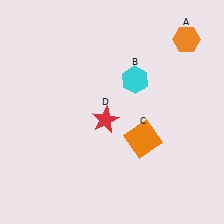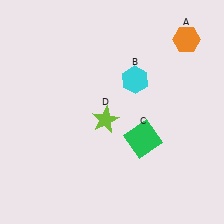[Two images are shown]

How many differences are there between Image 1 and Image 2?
There are 2 differences between the two images.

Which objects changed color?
C changed from orange to green. D changed from red to lime.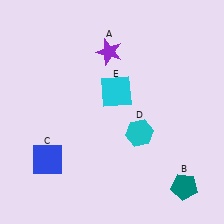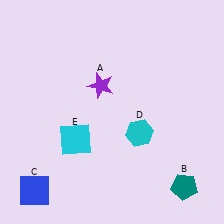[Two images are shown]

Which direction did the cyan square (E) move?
The cyan square (E) moved down.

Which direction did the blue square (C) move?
The blue square (C) moved down.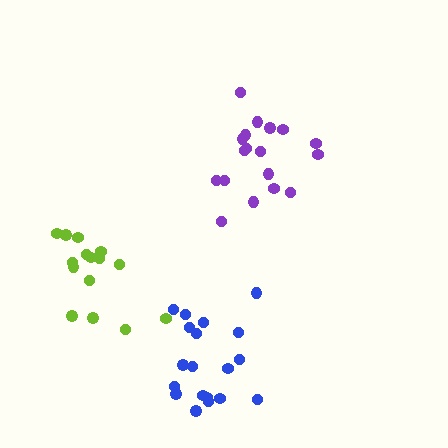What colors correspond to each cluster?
The clusters are colored: lime, purple, blue.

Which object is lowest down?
The blue cluster is bottommost.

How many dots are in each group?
Group 1: 15 dots, Group 2: 18 dots, Group 3: 19 dots (52 total).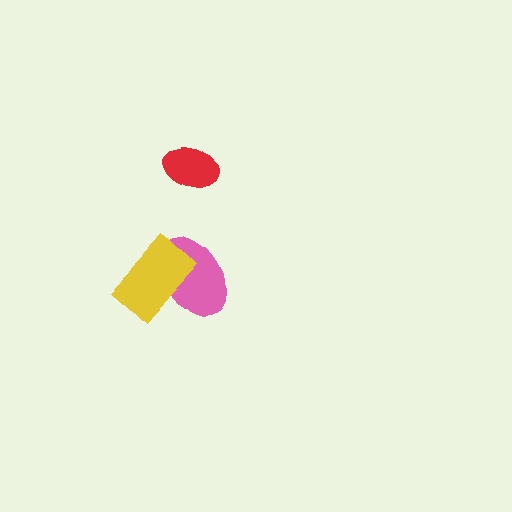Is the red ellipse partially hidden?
No, no other shape covers it.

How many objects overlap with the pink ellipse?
1 object overlaps with the pink ellipse.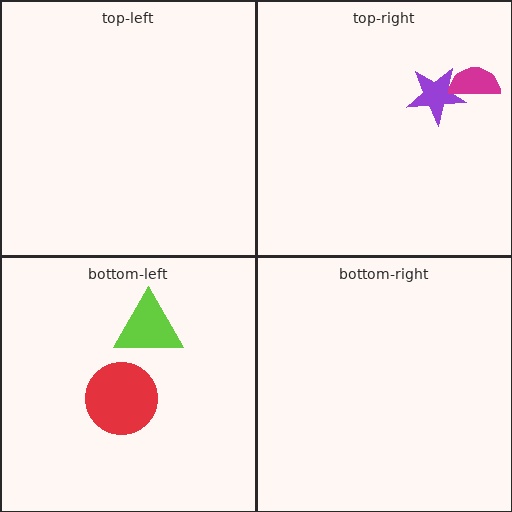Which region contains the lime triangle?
The bottom-left region.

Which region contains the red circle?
The bottom-left region.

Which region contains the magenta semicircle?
The top-right region.